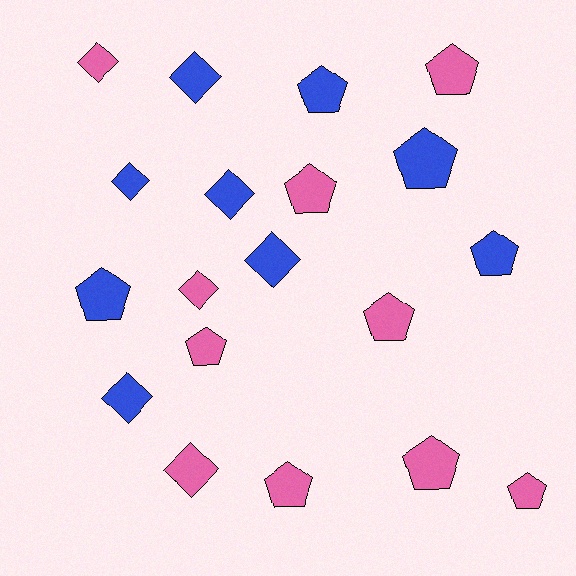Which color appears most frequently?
Pink, with 10 objects.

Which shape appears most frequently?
Pentagon, with 11 objects.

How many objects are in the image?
There are 19 objects.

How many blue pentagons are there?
There are 4 blue pentagons.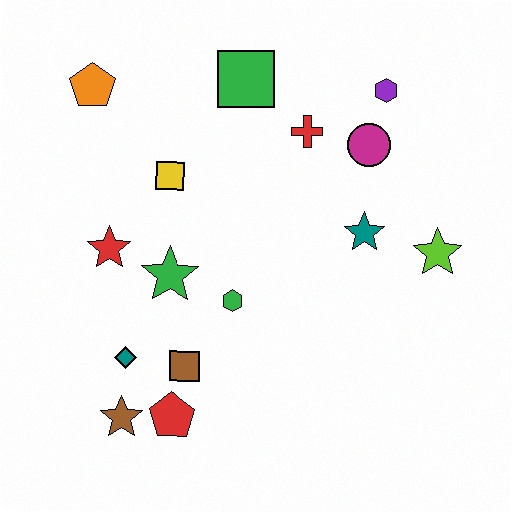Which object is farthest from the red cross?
The brown star is farthest from the red cross.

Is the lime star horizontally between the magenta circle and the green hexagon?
No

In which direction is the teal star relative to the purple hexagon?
The teal star is below the purple hexagon.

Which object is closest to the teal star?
The lime star is closest to the teal star.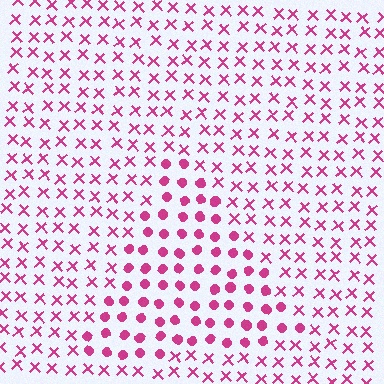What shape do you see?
I see a triangle.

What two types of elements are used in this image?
The image uses circles inside the triangle region and X marks outside it.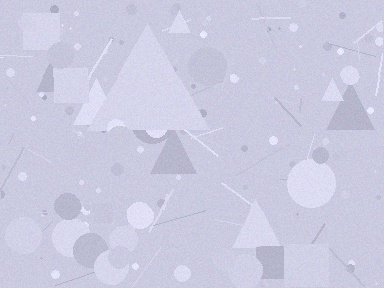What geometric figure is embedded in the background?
A triangle is embedded in the background.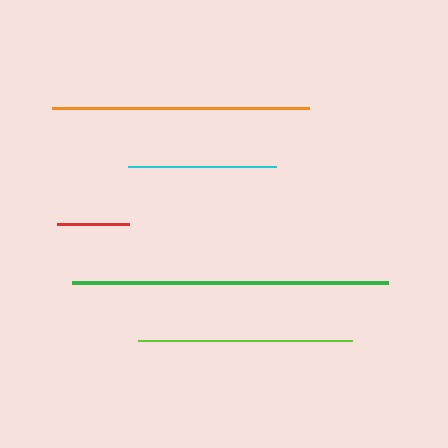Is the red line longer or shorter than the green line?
The green line is longer than the red line.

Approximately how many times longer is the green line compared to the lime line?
The green line is approximately 1.5 times the length of the lime line.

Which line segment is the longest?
The green line is the longest at approximately 316 pixels.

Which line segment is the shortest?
The red line is the shortest at approximately 72 pixels.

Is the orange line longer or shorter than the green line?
The green line is longer than the orange line.